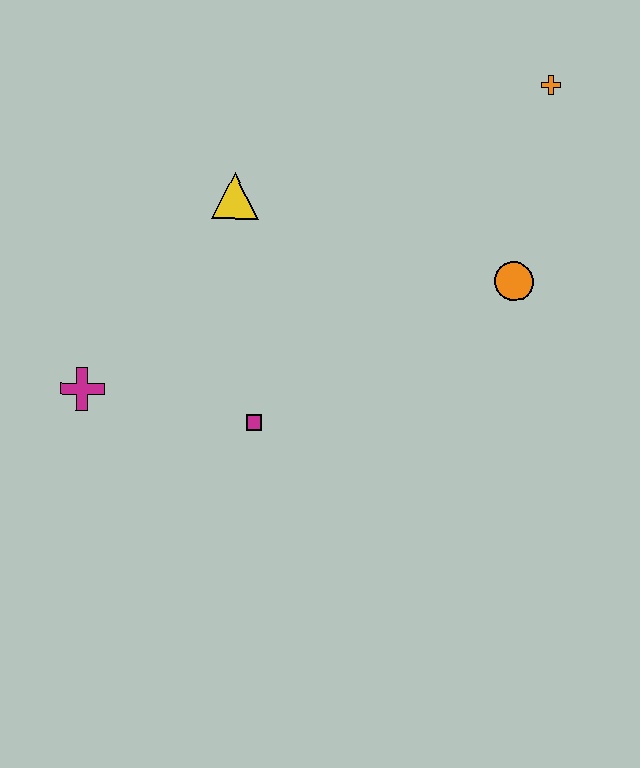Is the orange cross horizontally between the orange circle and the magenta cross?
No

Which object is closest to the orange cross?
The orange circle is closest to the orange cross.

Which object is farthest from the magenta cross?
The orange cross is farthest from the magenta cross.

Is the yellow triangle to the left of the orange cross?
Yes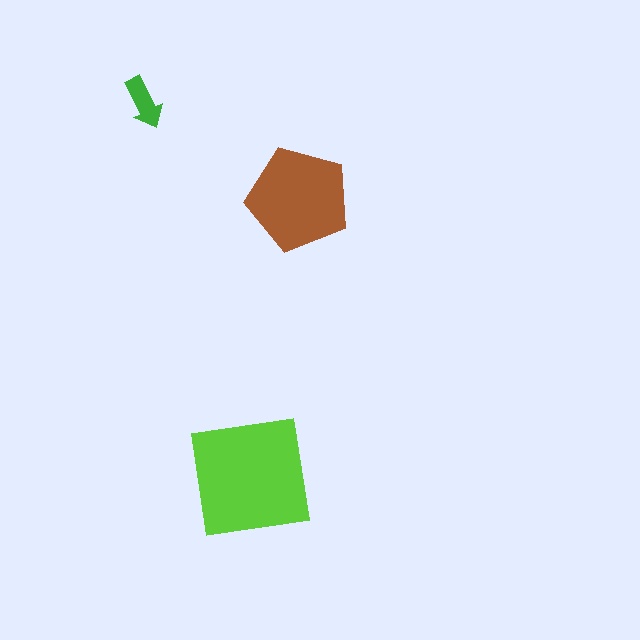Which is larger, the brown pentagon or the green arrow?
The brown pentagon.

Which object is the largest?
The lime square.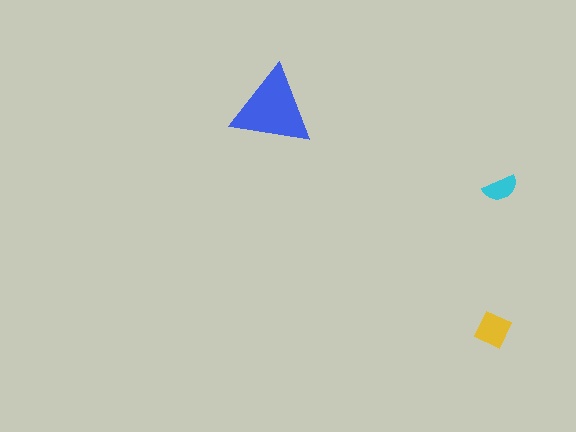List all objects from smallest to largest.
The cyan semicircle, the yellow diamond, the blue triangle.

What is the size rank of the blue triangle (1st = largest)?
1st.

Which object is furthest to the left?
The blue triangle is leftmost.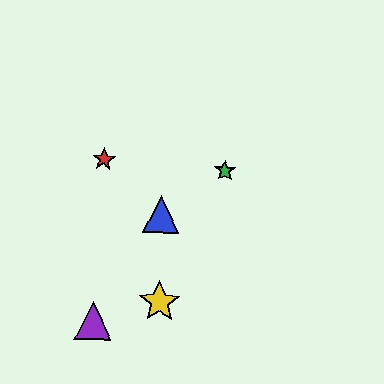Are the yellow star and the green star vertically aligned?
No, the yellow star is at x≈160 and the green star is at x≈225.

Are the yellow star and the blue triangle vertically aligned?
Yes, both are at x≈160.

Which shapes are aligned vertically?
The blue triangle, the yellow star are aligned vertically.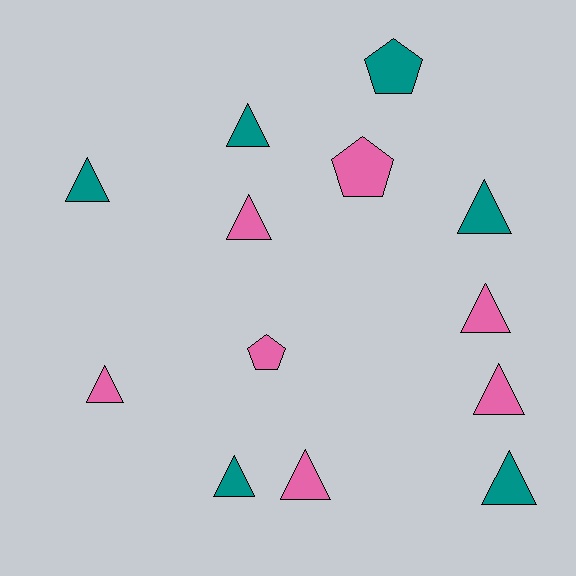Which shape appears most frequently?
Triangle, with 10 objects.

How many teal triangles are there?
There are 5 teal triangles.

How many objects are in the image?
There are 13 objects.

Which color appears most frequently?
Pink, with 7 objects.